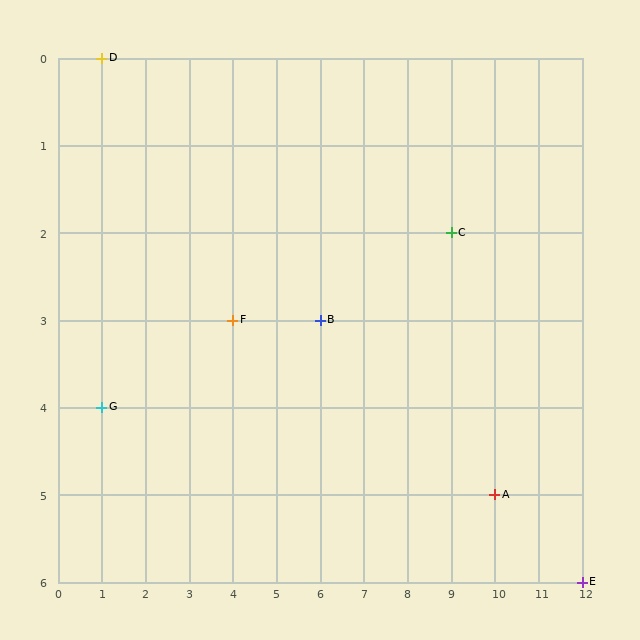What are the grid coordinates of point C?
Point C is at grid coordinates (9, 2).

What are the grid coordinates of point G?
Point G is at grid coordinates (1, 4).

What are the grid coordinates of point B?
Point B is at grid coordinates (6, 3).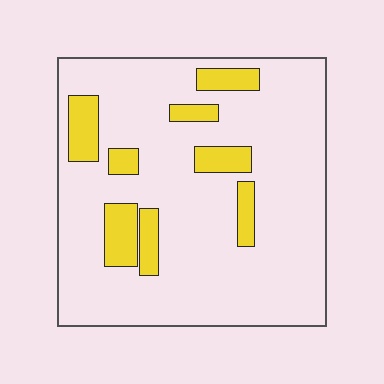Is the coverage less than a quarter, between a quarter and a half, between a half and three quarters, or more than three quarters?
Less than a quarter.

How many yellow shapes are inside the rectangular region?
8.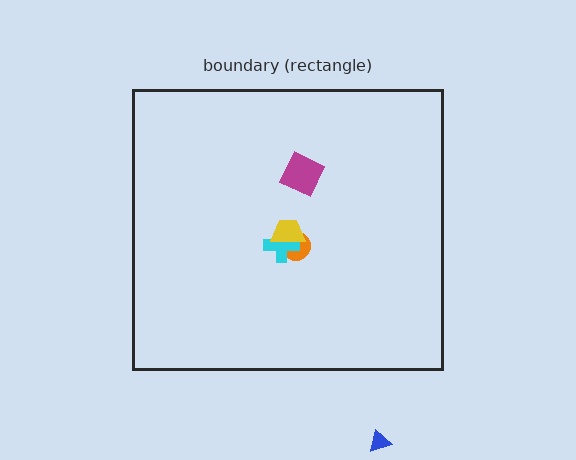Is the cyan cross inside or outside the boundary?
Inside.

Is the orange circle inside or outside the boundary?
Inside.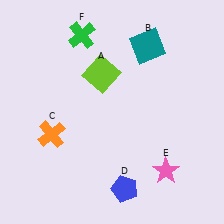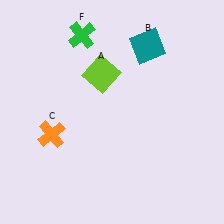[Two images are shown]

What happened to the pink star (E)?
The pink star (E) was removed in Image 2. It was in the bottom-right area of Image 1.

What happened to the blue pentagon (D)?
The blue pentagon (D) was removed in Image 2. It was in the bottom-right area of Image 1.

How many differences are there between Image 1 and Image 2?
There are 2 differences between the two images.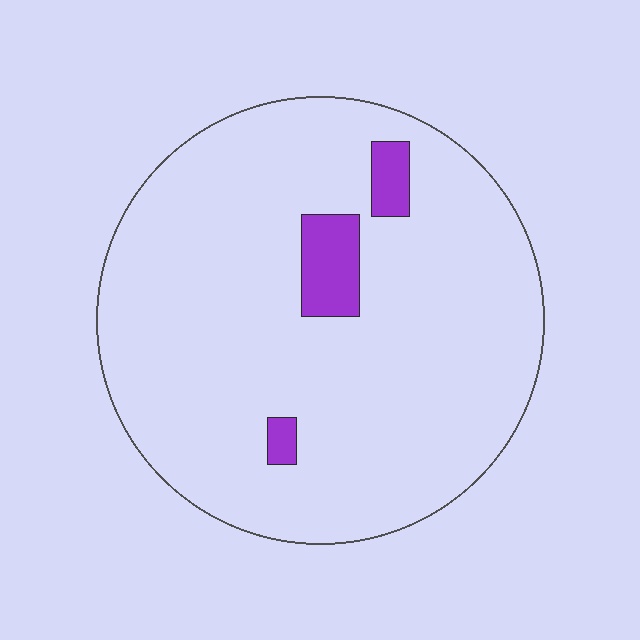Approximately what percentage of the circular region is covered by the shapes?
Approximately 5%.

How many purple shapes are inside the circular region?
3.